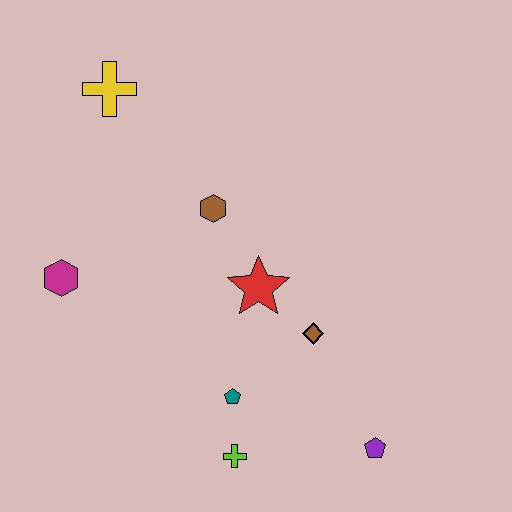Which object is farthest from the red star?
The yellow cross is farthest from the red star.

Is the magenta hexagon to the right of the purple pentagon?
No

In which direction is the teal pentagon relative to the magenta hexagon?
The teal pentagon is to the right of the magenta hexagon.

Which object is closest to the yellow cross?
The brown hexagon is closest to the yellow cross.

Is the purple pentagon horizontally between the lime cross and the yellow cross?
No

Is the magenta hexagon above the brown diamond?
Yes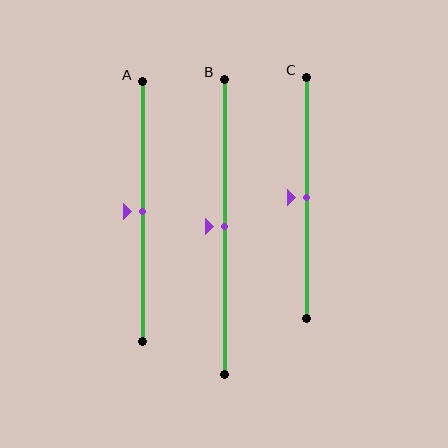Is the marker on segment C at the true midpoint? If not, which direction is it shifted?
Yes, the marker on segment C is at the true midpoint.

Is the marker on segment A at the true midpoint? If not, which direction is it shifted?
Yes, the marker on segment A is at the true midpoint.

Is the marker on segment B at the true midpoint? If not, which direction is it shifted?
Yes, the marker on segment B is at the true midpoint.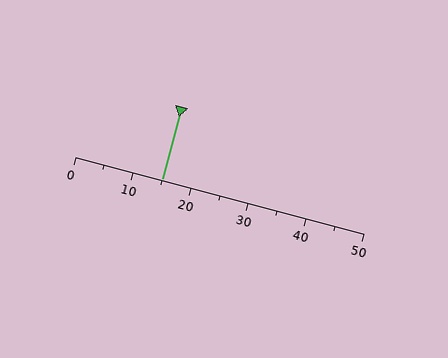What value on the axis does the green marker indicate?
The marker indicates approximately 15.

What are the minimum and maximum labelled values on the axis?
The axis runs from 0 to 50.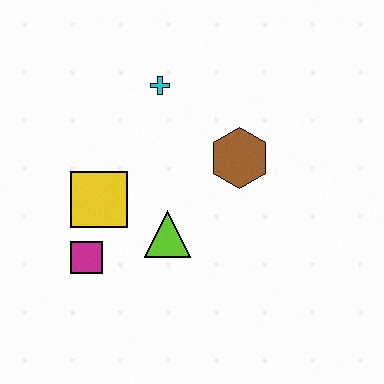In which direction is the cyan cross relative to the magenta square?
The cyan cross is above the magenta square.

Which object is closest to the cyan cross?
The brown hexagon is closest to the cyan cross.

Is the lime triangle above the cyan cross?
No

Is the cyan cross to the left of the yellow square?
No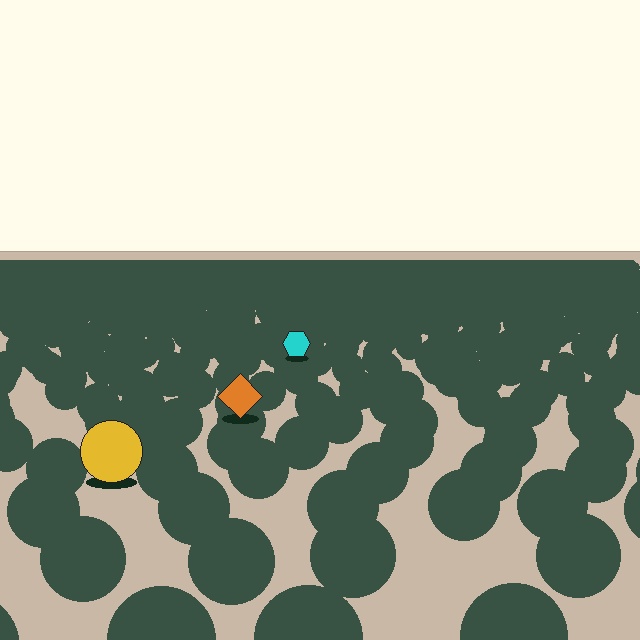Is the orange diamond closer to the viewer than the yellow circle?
No. The yellow circle is closer — you can tell from the texture gradient: the ground texture is coarser near it.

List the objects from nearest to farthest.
From nearest to farthest: the yellow circle, the orange diamond, the cyan hexagon.